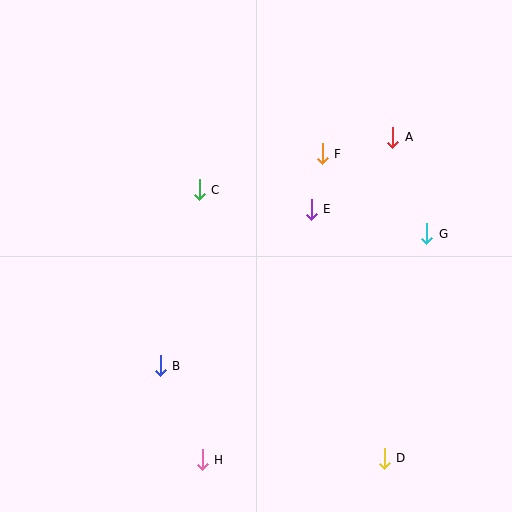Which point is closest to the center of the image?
Point E at (311, 209) is closest to the center.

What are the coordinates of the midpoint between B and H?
The midpoint between B and H is at (181, 413).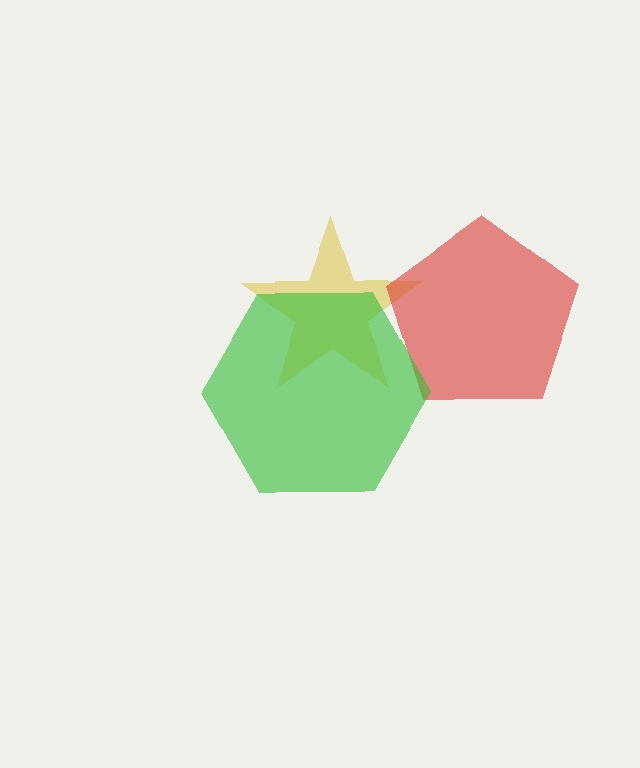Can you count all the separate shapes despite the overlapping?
Yes, there are 3 separate shapes.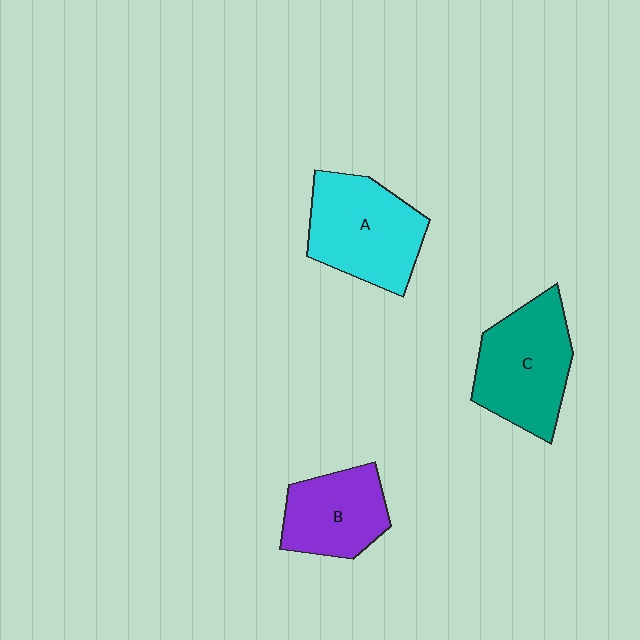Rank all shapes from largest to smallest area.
From largest to smallest: A (cyan), C (teal), B (purple).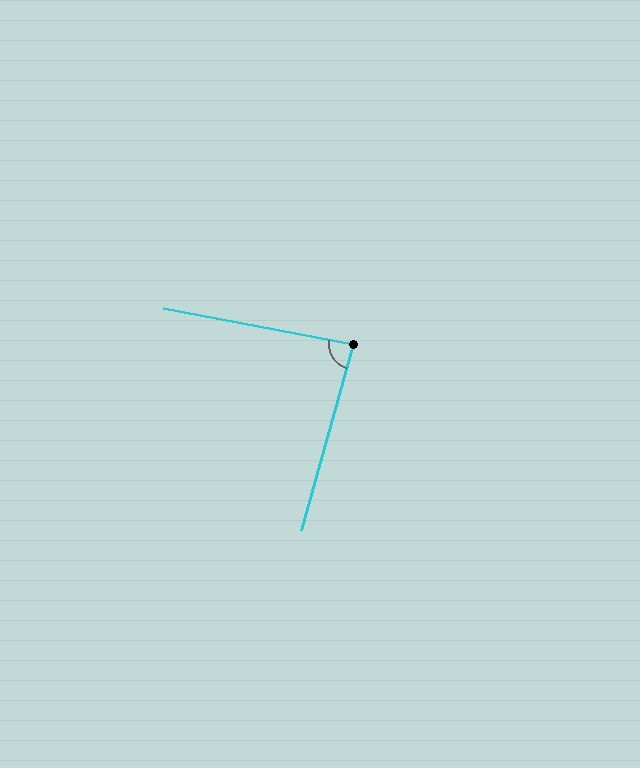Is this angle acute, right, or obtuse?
It is approximately a right angle.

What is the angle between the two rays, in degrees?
Approximately 85 degrees.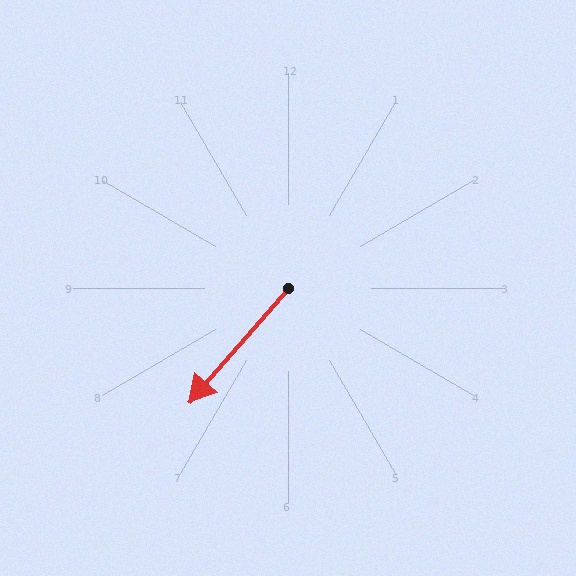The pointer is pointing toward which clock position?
Roughly 7 o'clock.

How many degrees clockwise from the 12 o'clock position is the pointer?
Approximately 221 degrees.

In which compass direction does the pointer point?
Southwest.